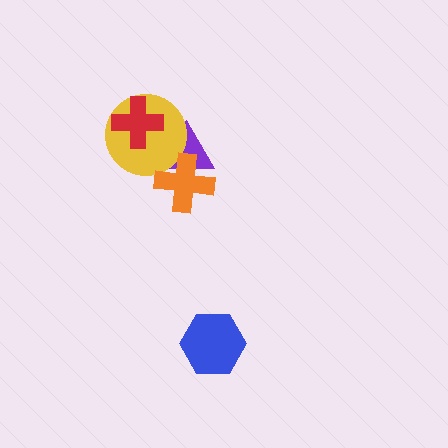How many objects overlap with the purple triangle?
2 objects overlap with the purple triangle.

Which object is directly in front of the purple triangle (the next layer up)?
The yellow circle is directly in front of the purple triangle.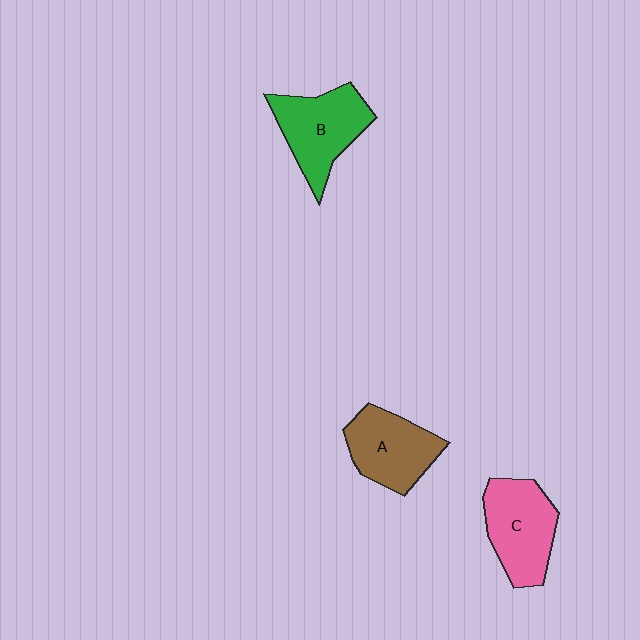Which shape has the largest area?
Shape C (pink).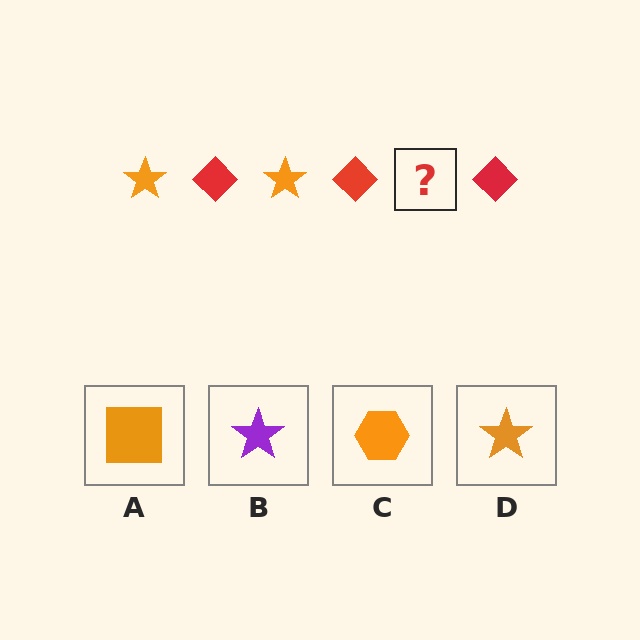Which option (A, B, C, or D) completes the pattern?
D.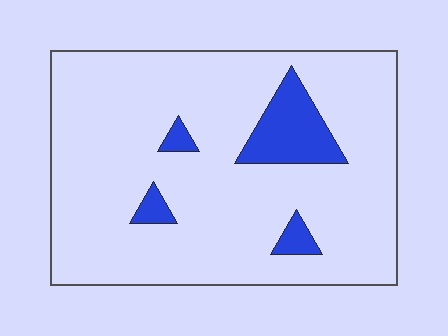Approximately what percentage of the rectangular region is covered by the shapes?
Approximately 10%.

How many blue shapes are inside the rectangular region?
4.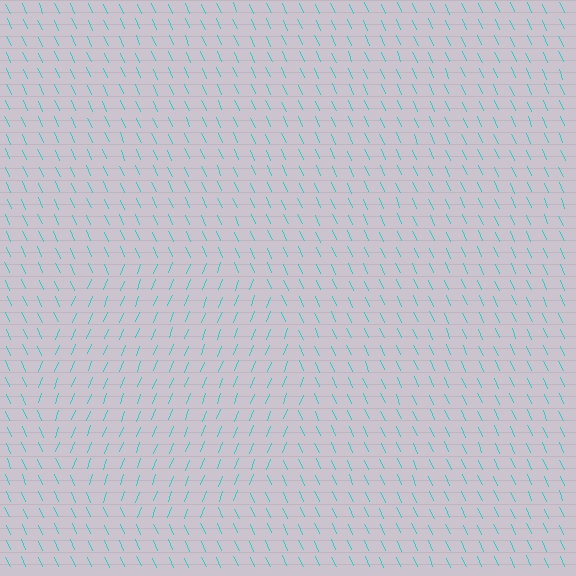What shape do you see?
I see a circle.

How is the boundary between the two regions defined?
The boundary is defined purely by a change in line orientation (approximately 45 degrees difference). All lines are the same color and thickness.